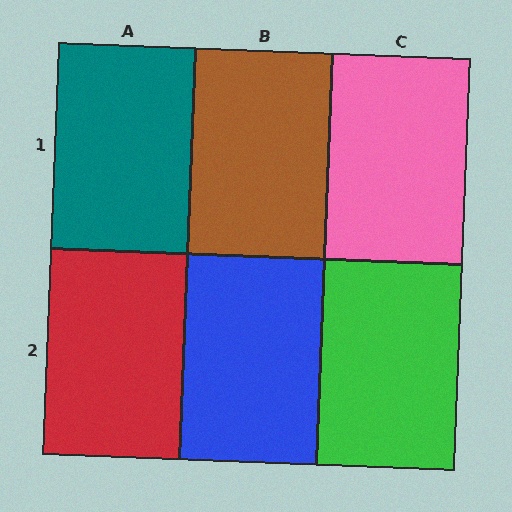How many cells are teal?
1 cell is teal.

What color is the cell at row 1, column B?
Brown.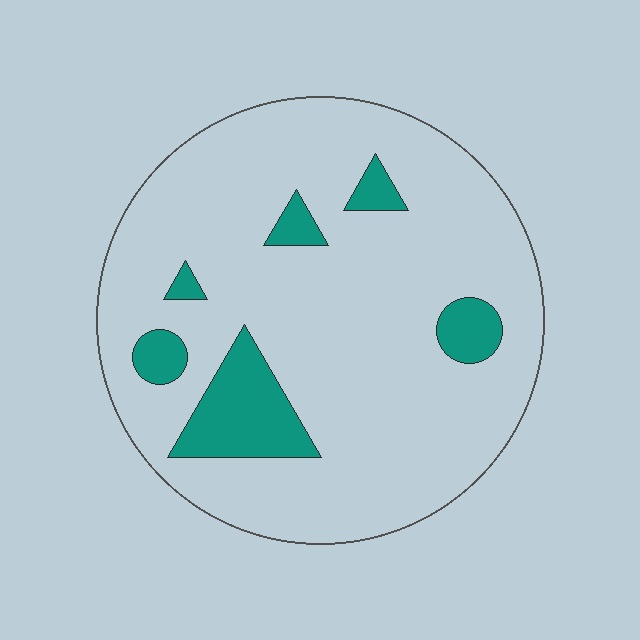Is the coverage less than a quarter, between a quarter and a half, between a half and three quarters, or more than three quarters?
Less than a quarter.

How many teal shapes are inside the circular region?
6.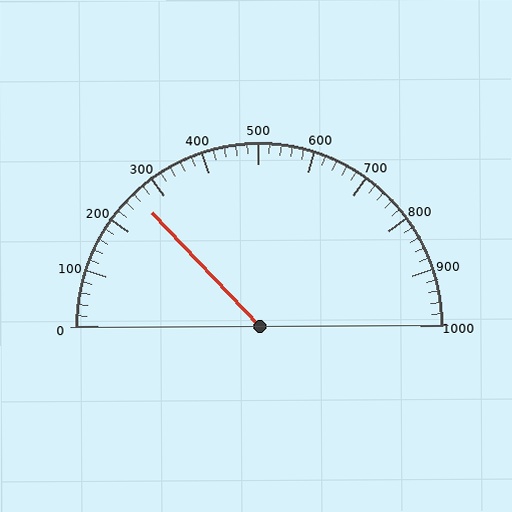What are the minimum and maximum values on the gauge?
The gauge ranges from 0 to 1000.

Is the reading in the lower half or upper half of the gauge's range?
The reading is in the lower half of the range (0 to 1000).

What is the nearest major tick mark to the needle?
The nearest major tick mark is 300.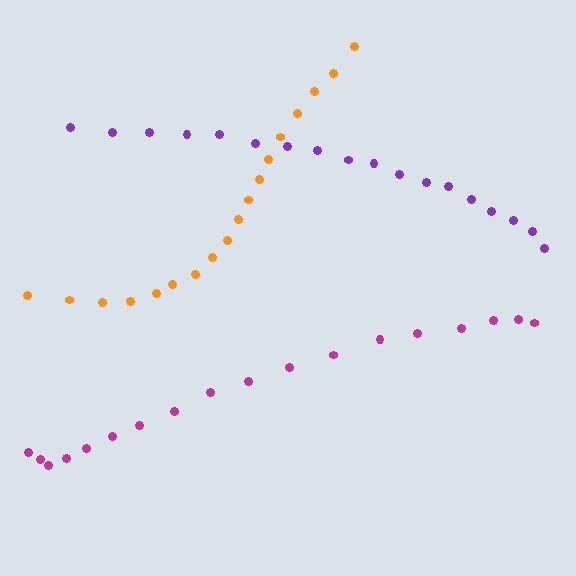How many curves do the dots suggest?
There are 3 distinct paths.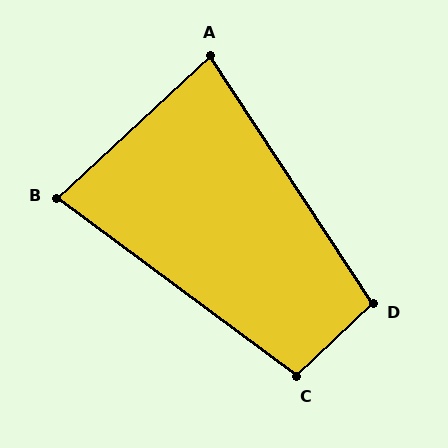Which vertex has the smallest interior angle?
B, at approximately 80 degrees.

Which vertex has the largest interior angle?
D, at approximately 100 degrees.